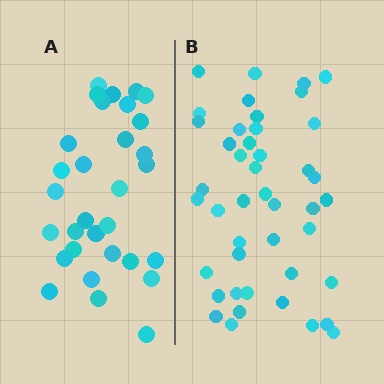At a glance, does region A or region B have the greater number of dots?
Region B (the right region) has more dots.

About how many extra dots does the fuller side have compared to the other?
Region B has approximately 15 more dots than region A.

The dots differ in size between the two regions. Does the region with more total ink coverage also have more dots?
No. Region A has more total ink coverage because its dots are larger, but region B actually contains more individual dots. Total area can be misleading — the number of items is what matters here.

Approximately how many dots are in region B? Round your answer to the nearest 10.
About 40 dots. (The exact count is 44, which rounds to 40.)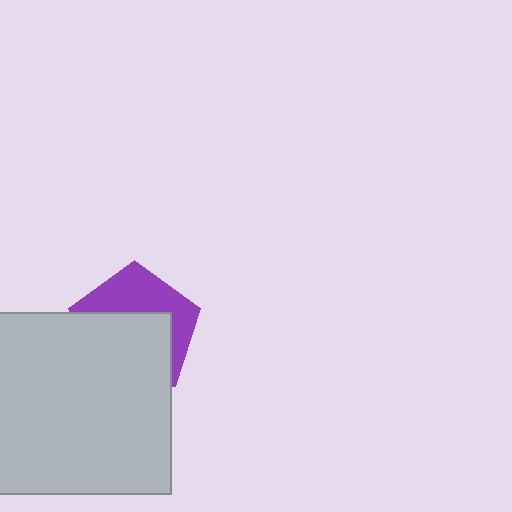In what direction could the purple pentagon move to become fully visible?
The purple pentagon could move up. That would shift it out from behind the light gray square entirely.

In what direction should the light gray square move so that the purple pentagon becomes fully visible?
The light gray square should move down. That is the shortest direction to clear the overlap and leave the purple pentagon fully visible.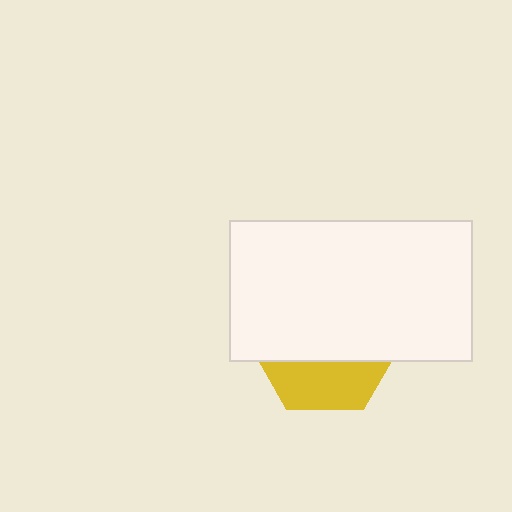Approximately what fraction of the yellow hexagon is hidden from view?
Roughly 67% of the yellow hexagon is hidden behind the white rectangle.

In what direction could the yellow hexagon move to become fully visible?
The yellow hexagon could move down. That would shift it out from behind the white rectangle entirely.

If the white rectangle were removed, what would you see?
You would see the complete yellow hexagon.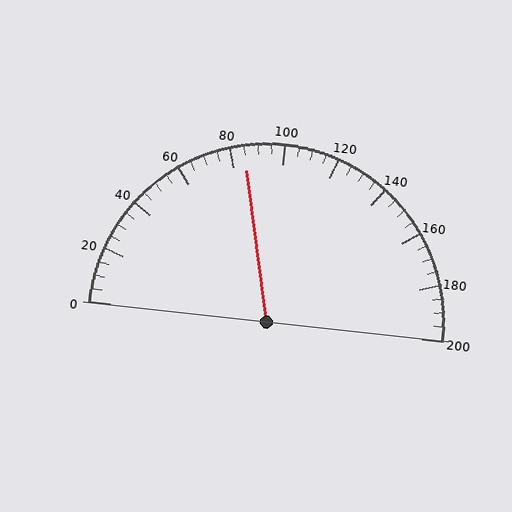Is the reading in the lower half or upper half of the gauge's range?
The reading is in the lower half of the range (0 to 200).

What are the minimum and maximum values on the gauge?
The gauge ranges from 0 to 200.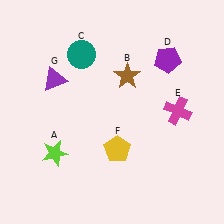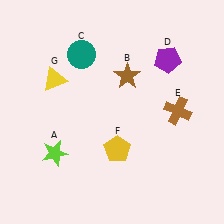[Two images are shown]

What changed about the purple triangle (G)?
In Image 1, G is purple. In Image 2, it changed to yellow.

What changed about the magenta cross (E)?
In Image 1, E is magenta. In Image 2, it changed to brown.